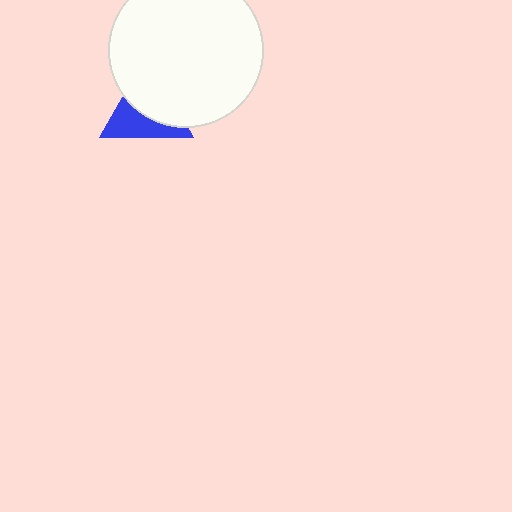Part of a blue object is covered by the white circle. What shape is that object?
It is a triangle.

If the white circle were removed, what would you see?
You would see the complete blue triangle.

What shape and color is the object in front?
The object in front is a white circle.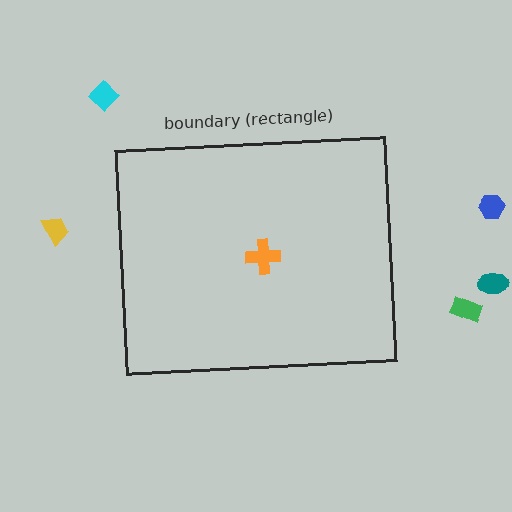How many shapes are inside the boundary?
1 inside, 5 outside.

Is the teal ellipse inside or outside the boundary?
Outside.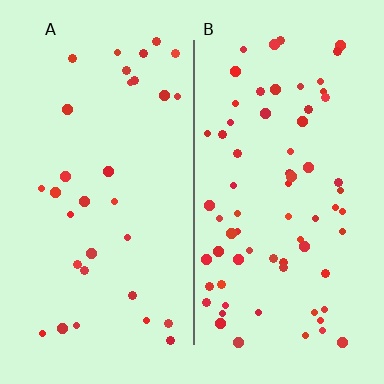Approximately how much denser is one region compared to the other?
Approximately 2.2× — region B over region A.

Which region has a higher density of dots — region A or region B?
B (the right).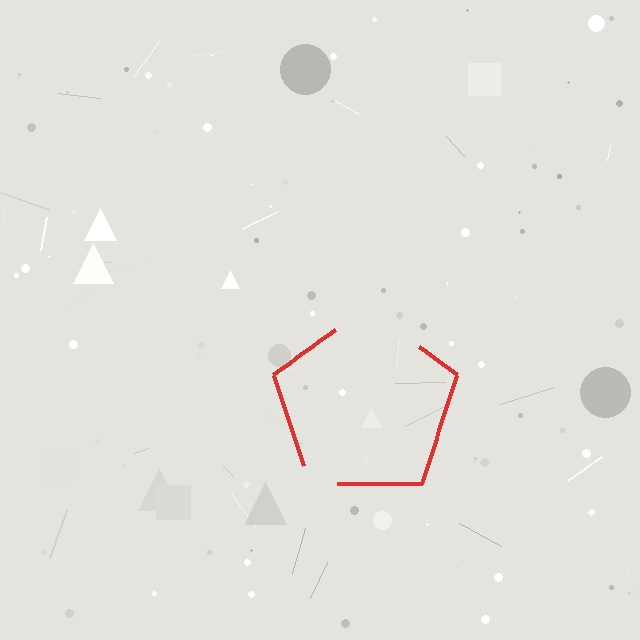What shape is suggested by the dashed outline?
The dashed outline suggests a pentagon.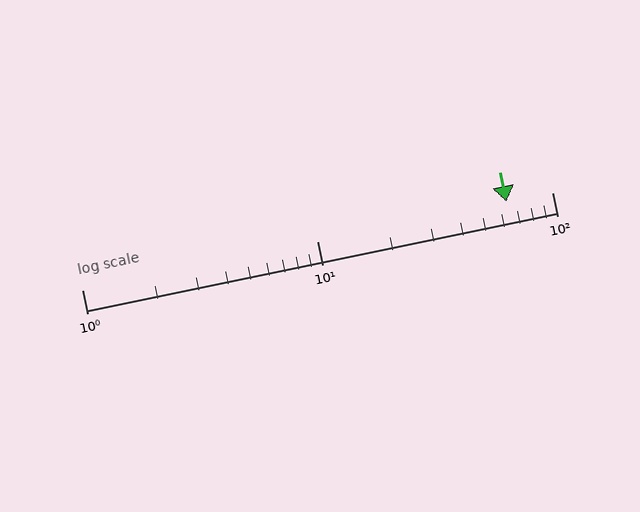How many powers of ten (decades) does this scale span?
The scale spans 2 decades, from 1 to 100.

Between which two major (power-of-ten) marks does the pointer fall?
The pointer is between 10 and 100.